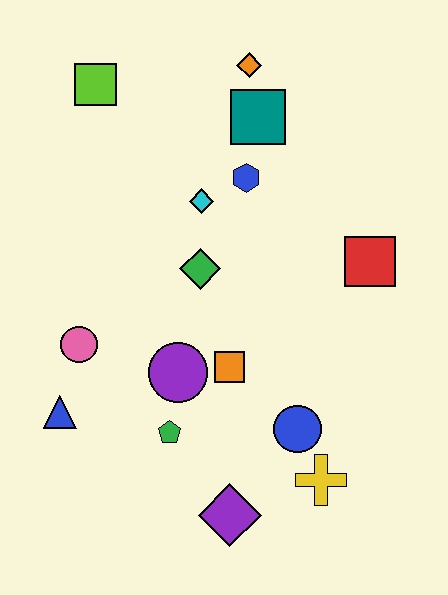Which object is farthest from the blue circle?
The lime square is farthest from the blue circle.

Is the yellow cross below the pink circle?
Yes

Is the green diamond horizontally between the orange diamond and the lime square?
Yes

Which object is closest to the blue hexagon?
The cyan diamond is closest to the blue hexagon.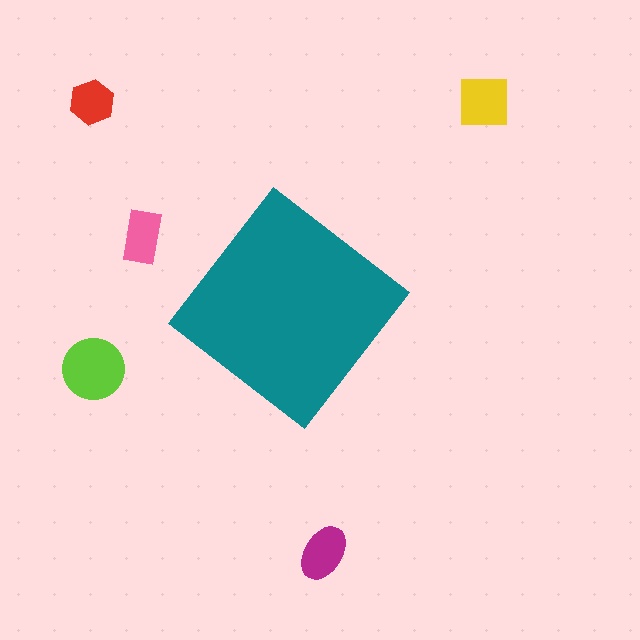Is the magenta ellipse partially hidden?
No, the magenta ellipse is fully visible.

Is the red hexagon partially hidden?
No, the red hexagon is fully visible.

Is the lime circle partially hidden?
No, the lime circle is fully visible.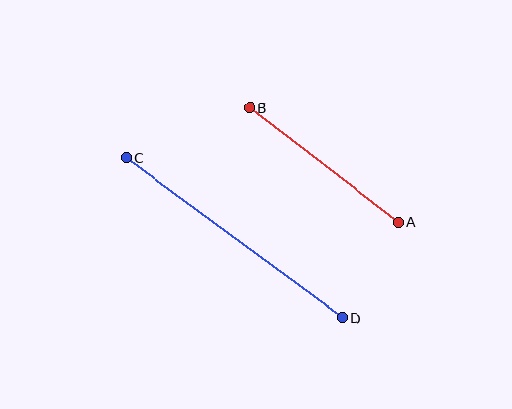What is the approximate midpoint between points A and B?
The midpoint is at approximately (324, 165) pixels.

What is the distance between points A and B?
The distance is approximately 187 pixels.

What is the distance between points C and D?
The distance is approximately 269 pixels.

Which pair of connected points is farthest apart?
Points C and D are farthest apart.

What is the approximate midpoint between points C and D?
The midpoint is at approximately (235, 238) pixels.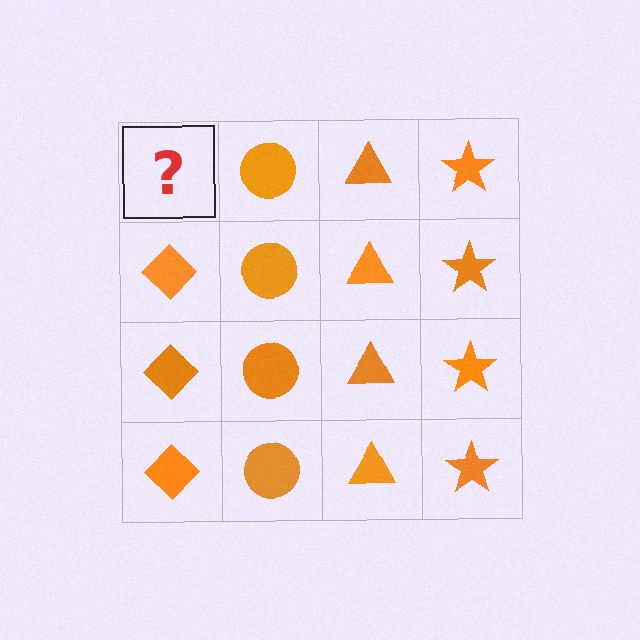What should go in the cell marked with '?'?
The missing cell should contain an orange diamond.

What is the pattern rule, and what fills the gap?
The rule is that each column has a consistent shape. The gap should be filled with an orange diamond.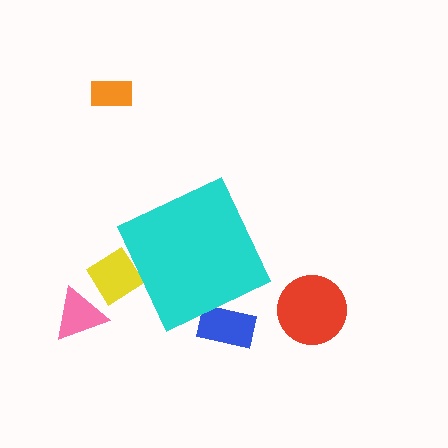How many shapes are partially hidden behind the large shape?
2 shapes are partially hidden.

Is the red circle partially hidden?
No, the red circle is fully visible.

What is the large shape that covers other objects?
A cyan diamond.